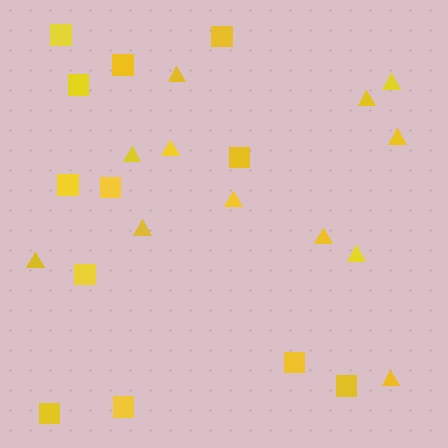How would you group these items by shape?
There are 2 groups: one group of squares (12) and one group of triangles (12).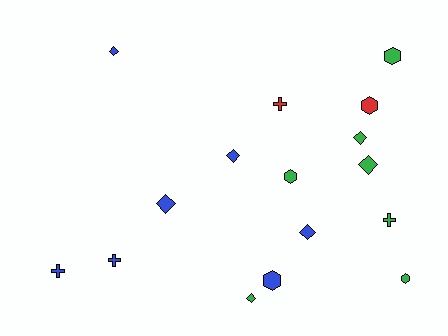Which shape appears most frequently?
Diamond, with 7 objects.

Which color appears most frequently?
Green, with 7 objects.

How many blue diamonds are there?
There are 4 blue diamonds.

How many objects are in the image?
There are 16 objects.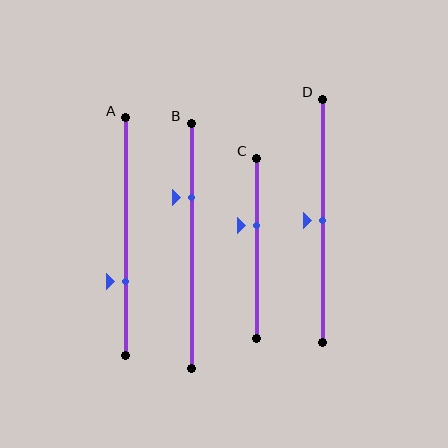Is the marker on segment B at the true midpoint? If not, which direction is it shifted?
No, the marker on segment B is shifted upward by about 20% of the segment length.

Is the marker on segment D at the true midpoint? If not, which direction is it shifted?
Yes, the marker on segment D is at the true midpoint.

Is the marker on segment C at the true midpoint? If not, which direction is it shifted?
No, the marker on segment C is shifted upward by about 13% of the segment length.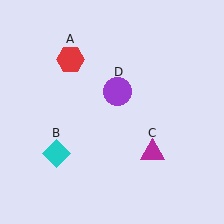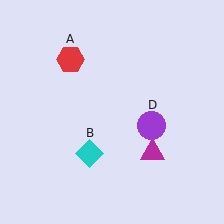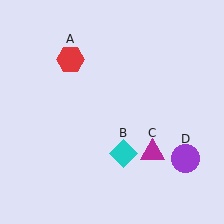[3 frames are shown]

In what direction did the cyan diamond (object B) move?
The cyan diamond (object B) moved right.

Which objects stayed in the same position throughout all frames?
Red hexagon (object A) and magenta triangle (object C) remained stationary.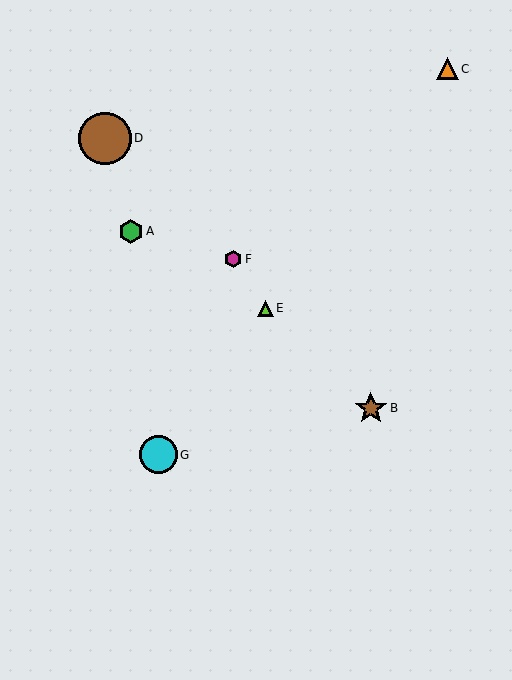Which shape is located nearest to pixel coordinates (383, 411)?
The brown star (labeled B) at (371, 408) is nearest to that location.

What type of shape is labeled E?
Shape E is a lime triangle.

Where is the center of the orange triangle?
The center of the orange triangle is at (447, 69).